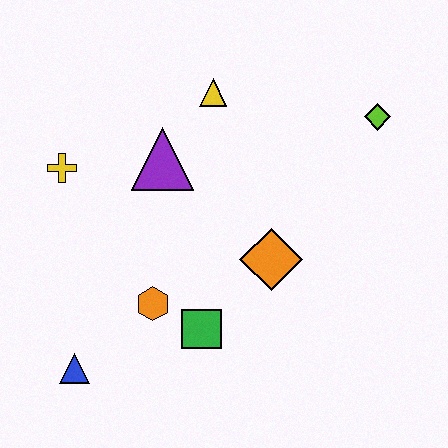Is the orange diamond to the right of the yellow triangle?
Yes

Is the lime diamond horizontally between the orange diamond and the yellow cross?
No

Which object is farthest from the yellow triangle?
The blue triangle is farthest from the yellow triangle.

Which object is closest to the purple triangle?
The yellow triangle is closest to the purple triangle.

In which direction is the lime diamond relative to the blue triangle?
The lime diamond is to the right of the blue triangle.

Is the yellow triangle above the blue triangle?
Yes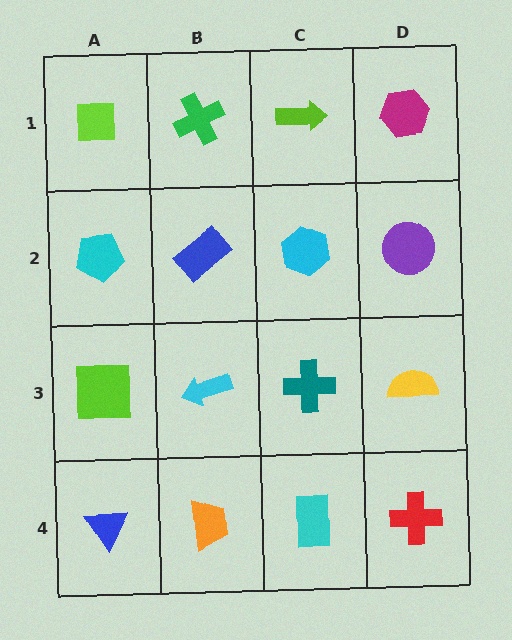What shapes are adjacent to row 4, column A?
A lime square (row 3, column A), an orange trapezoid (row 4, column B).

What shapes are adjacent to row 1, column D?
A purple circle (row 2, column D), a lime arrow (row 1, column C).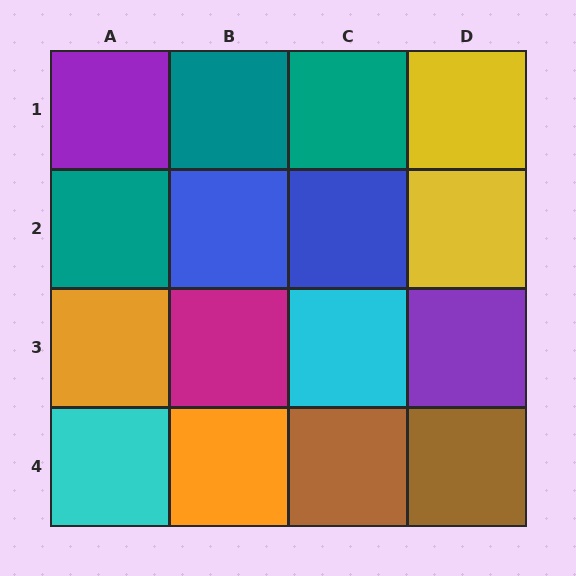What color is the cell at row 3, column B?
Magenta.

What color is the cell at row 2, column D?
Yellow.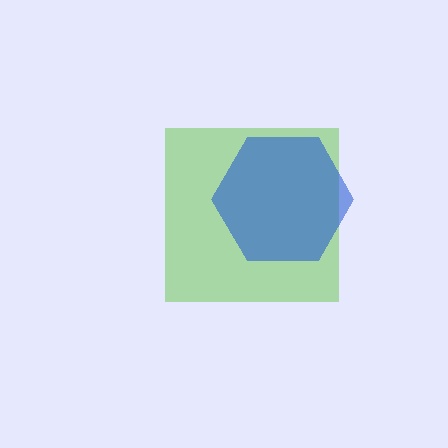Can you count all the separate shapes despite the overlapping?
Yes, there are 2 separate shapes.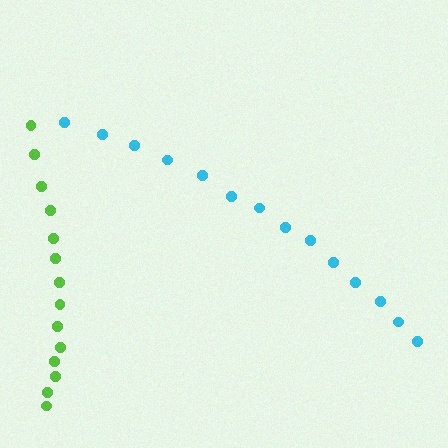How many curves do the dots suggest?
There are 2 distinct paths.